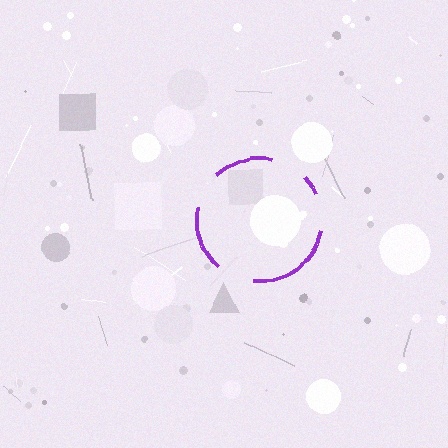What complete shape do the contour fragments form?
The contour fragments form a circle.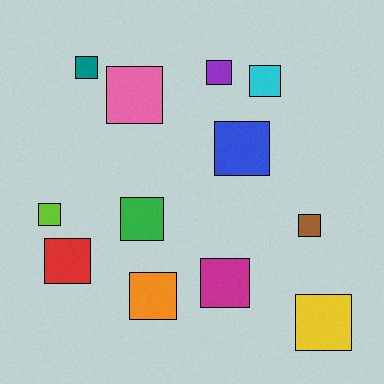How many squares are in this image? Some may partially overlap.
There are 12 squares.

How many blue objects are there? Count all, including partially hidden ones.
There is 1 blue object.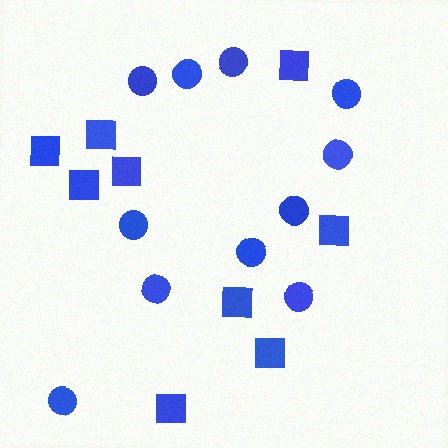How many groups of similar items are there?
There are 2 groups: one group of squares (9) and one group of circles (11).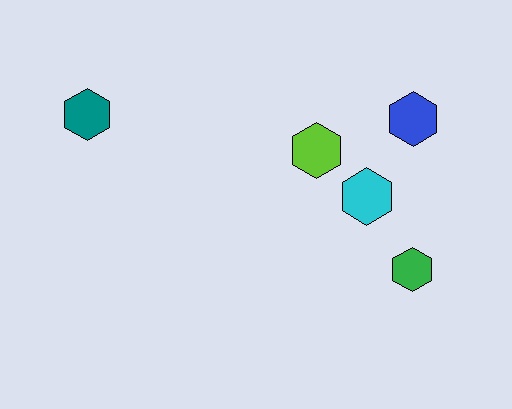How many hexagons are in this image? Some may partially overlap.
There are 5 hexagons.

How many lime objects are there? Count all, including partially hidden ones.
There is 1 lime object.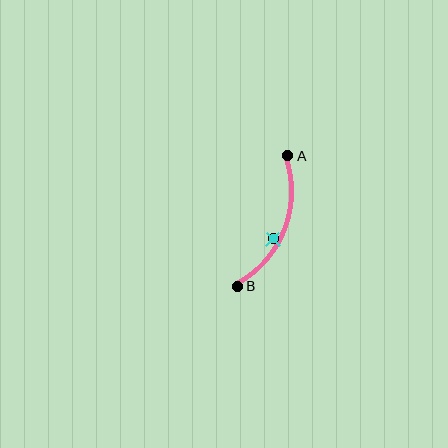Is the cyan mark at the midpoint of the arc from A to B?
No — the cyan mark does not lie on the arc at all. It sits slightly inside the curve.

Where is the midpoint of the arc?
The arc midpoint is the point on the curve farthest from the straight line joining A and B. It sits to the right of that line.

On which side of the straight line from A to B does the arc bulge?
The arc bulges to the right of the straight line connecting A and B.